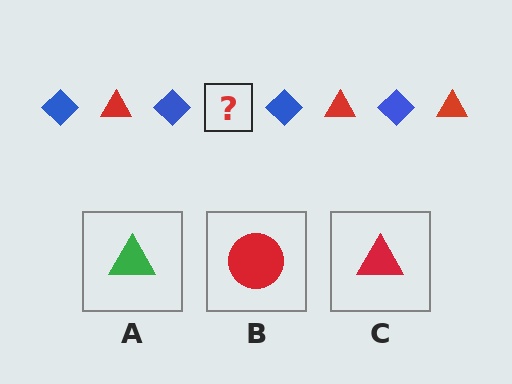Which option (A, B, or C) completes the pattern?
C.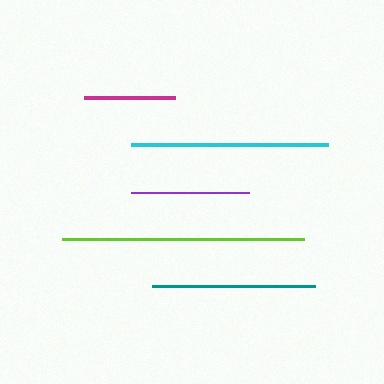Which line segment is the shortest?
The magenta line is the shortest at approximately 91 pixels.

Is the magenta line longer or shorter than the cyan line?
The cyan line is longer than the magenta line.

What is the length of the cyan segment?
The cyan segment is approximately 197 pixels long.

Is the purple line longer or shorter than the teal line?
The teal line is longer than the purple line.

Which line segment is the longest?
The lime line is the longest at approximately 241 pixels.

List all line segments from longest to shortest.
From longest to shortest: lime, cyan, teal, purple, magenta.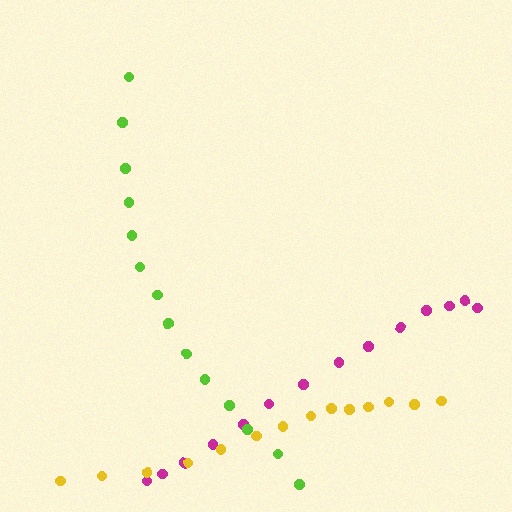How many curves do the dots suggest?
There are 3 distinct paths.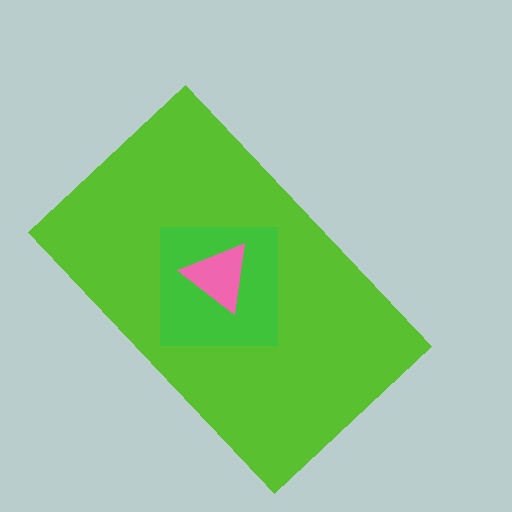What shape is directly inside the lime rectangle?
The green square.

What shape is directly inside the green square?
The pink triangle.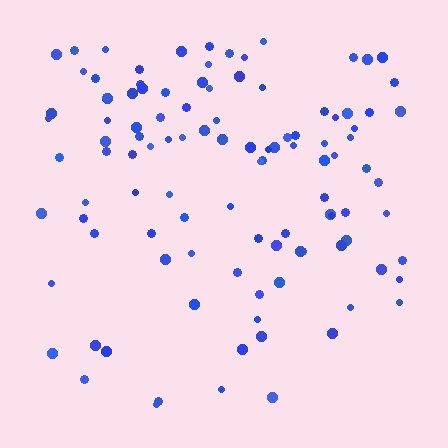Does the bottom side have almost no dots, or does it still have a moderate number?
Still a moderate number, just noticeably fewer than the top.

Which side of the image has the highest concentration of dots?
The top.